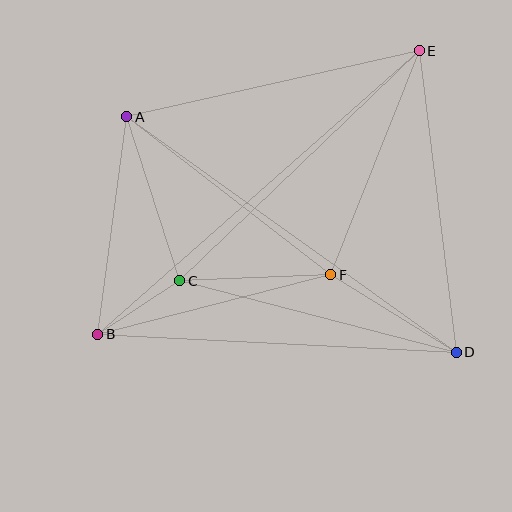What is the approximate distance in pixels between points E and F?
The distance between E and F is approximately 241 pixels.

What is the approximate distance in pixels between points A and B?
The distance between A and B is approximately 219 pixels.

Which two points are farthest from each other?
Points B and E are farthest from each other.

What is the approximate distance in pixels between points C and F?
The distance between C and F is approximately 151 pixels.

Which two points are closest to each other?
Points B and C are closest to each other.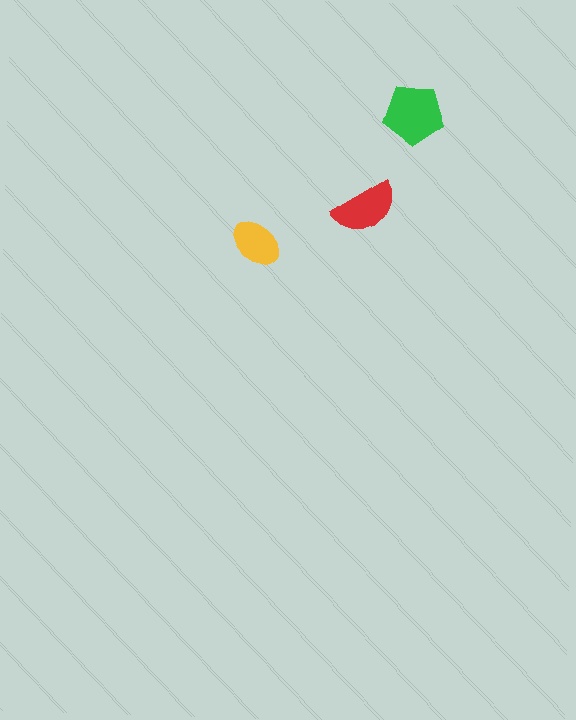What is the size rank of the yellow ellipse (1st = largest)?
3rd.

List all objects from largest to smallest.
The green pentagon, the red semicircle, the yellow ellipse.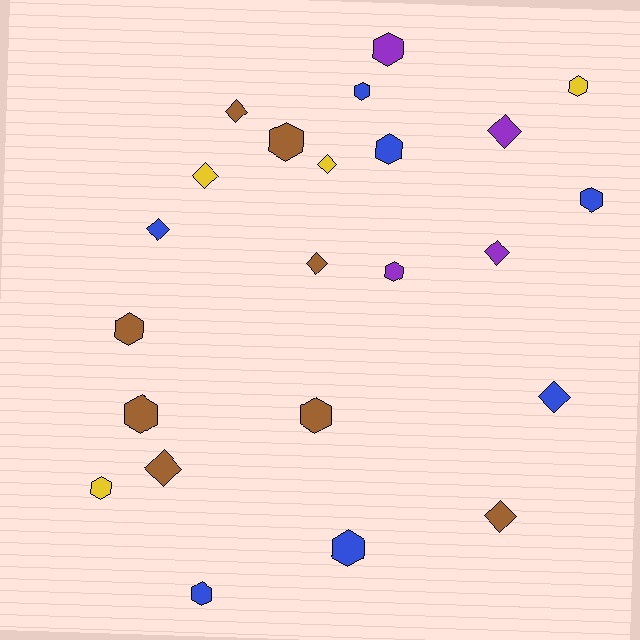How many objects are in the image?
There are 23 objects.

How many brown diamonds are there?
There are 4 brown diamonds.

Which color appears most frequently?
Brown, with 8 objects.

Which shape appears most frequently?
Hexagon, with 13 objects.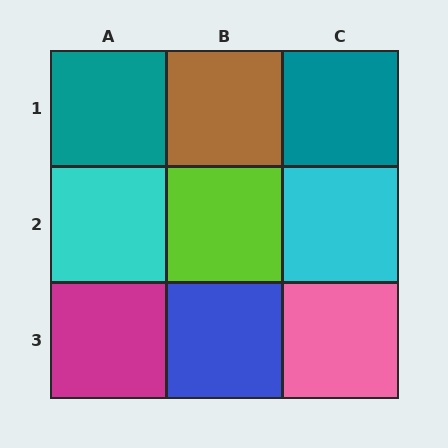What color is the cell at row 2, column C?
Cyan.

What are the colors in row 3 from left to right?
Magenta, blue, pink.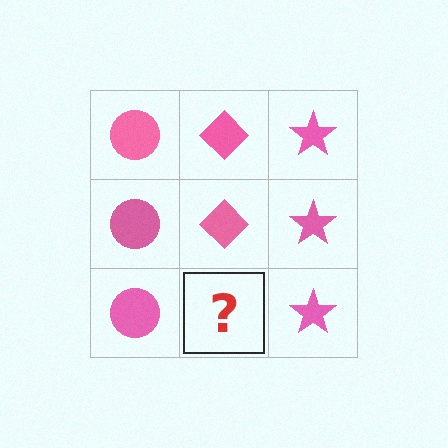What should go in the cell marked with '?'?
The missing cell should contain a pink diamond.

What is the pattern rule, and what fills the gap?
The rule is that each column has a consistent shape. The gap should be filled with a pink diamond.